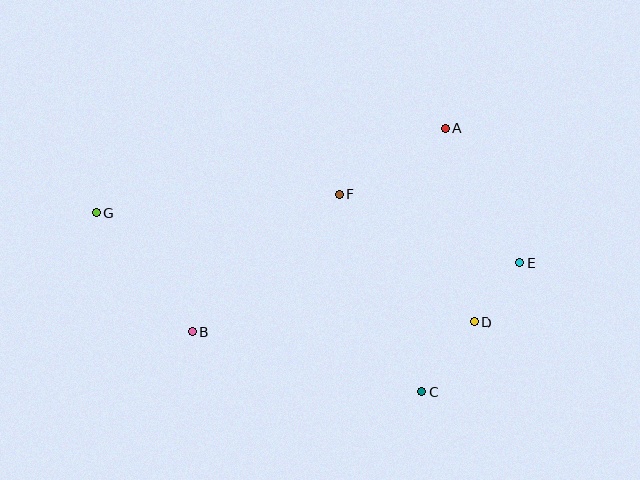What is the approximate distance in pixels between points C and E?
The distance between C and E is approximately 162 pixels.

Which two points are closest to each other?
Points D and E are closest to each other.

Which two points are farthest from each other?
Points E and G are farthest from each other.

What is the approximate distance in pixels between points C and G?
The distance between C and G is approximately 371 pixels.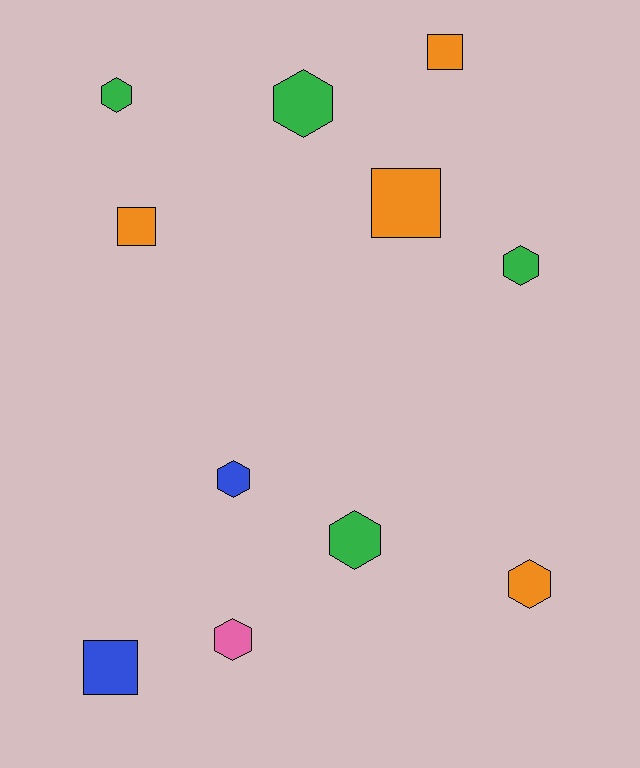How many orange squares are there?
There are 3 orange squares.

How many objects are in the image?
There are 11 objects.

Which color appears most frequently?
Green, with 4 objects.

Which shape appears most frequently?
Hexagon, with 7 objects.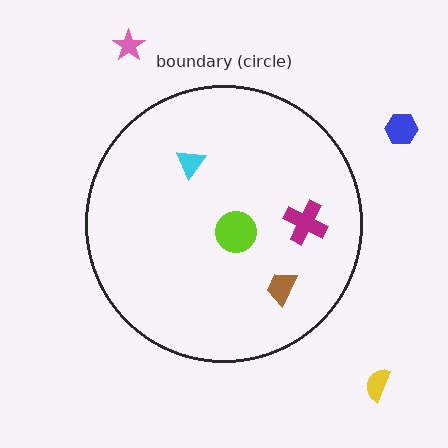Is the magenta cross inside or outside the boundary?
Inside.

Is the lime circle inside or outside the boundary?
Inside.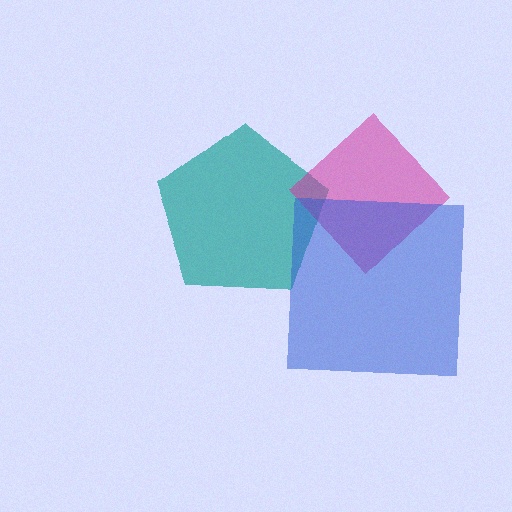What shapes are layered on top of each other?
The layered shapes are: a teal pentagon, a magenta diamond, a blue square.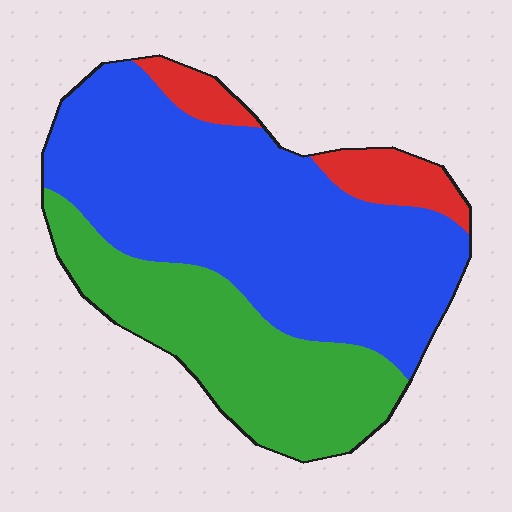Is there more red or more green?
Green.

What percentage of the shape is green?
Green takes up between a sixth and a third of the shape.